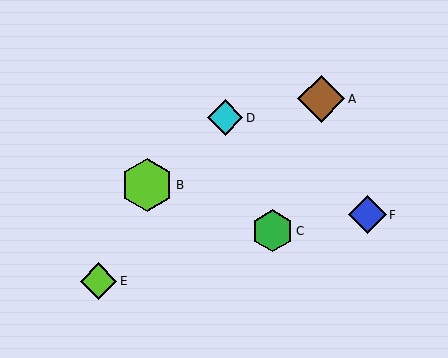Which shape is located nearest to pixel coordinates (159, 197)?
The lime hexagon (labeled B) at (147, 185) is nearest to that location.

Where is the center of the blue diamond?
The center of the blue diamond is at (367, 215).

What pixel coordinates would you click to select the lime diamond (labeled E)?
Click at (99, 281) to select the lime diamond E.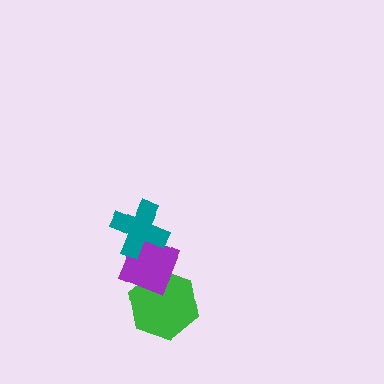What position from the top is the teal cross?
The teal cross is 1st from the top.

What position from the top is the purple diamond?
The purple diamond is 2nd from the top.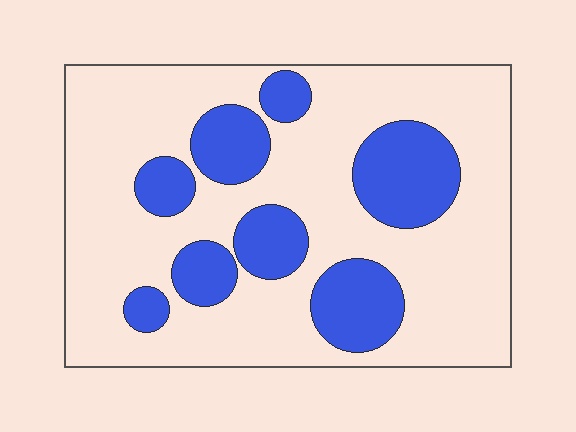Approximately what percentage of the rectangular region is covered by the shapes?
Approximately 25%.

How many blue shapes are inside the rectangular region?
8.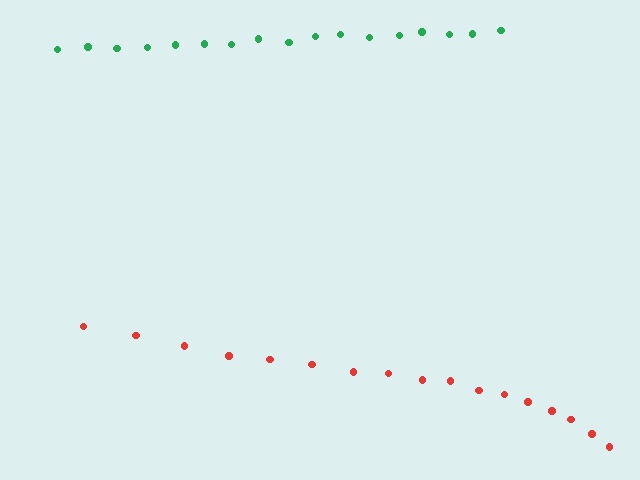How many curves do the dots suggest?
There are 2 distinct paths.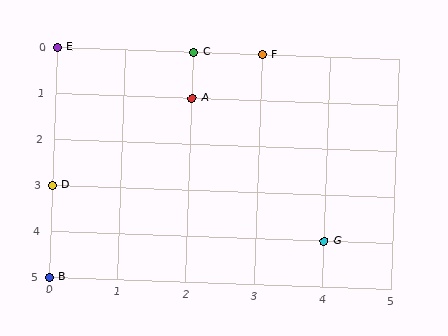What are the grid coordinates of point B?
Point B is at grid coordinates (0, 5).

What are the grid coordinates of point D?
Point D is at grid coordinates (0, 3).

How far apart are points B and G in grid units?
Points B and G are 4 columns and 1 row apart (about 4.1 grid units diagonally).